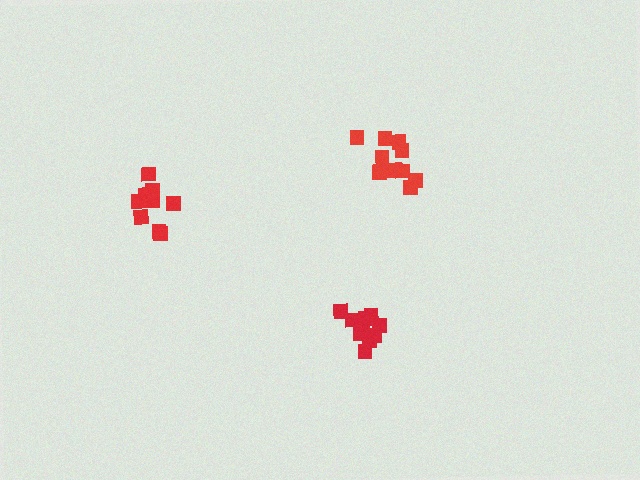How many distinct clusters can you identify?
There are 3 distinct clusters.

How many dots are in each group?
Group 1: 9 dots, Group 2: 11 dots, Group 3: 10 dots (30 total).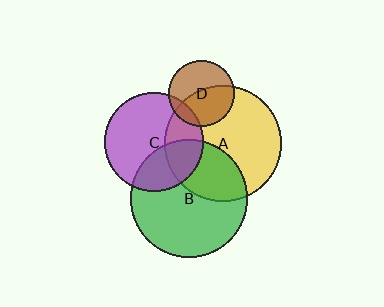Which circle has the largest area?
Circle B (green).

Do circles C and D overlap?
Yes.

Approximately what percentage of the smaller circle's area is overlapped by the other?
Approximately 15%.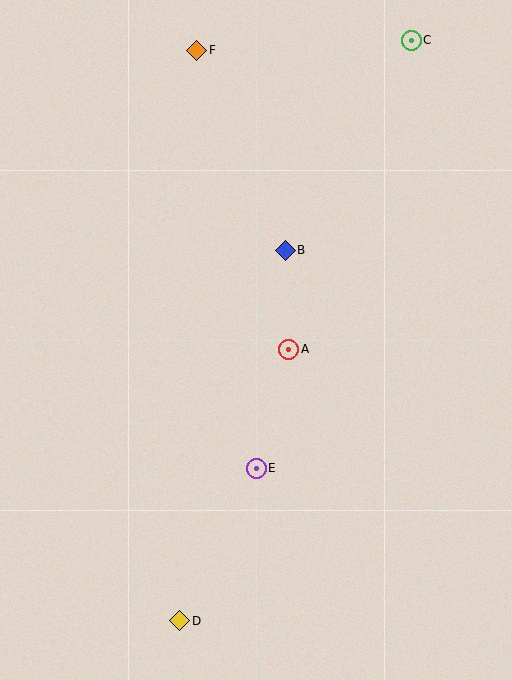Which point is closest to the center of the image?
Point A at (289, 349) is closest to the center.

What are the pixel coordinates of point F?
Point F is at (197, 50).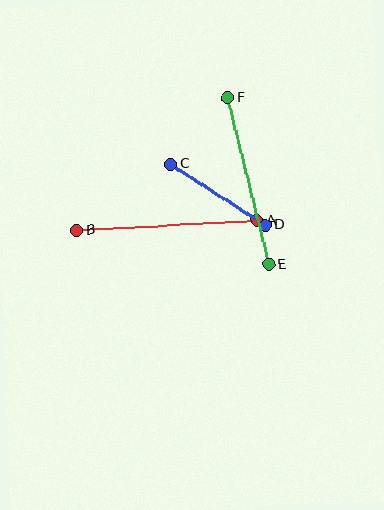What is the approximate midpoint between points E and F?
The midpoint is at approximately (248, 181) pixels.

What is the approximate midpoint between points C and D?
The midpoint is at approximately (218, 195) pixels.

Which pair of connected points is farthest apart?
Points A and B are farthest apart.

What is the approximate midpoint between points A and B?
The midpoint is at approximately (167, 226) pixels.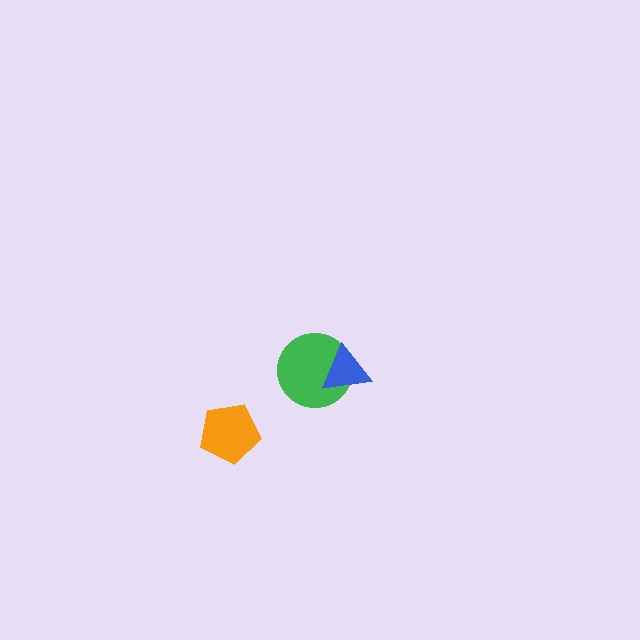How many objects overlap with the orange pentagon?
0 objects overlap with the orange pentagon.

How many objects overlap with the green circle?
1 object overlaps with the green circle.